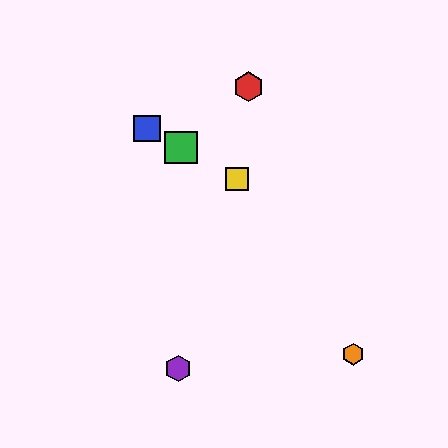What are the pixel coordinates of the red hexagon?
The red hexagon is at (248, 87).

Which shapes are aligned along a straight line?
The blue square, the green square, the yellow square are aligned along a straight line.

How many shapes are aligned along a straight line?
3 shapes (the blue square, the green square, the yellow square) are aligned along a straight line.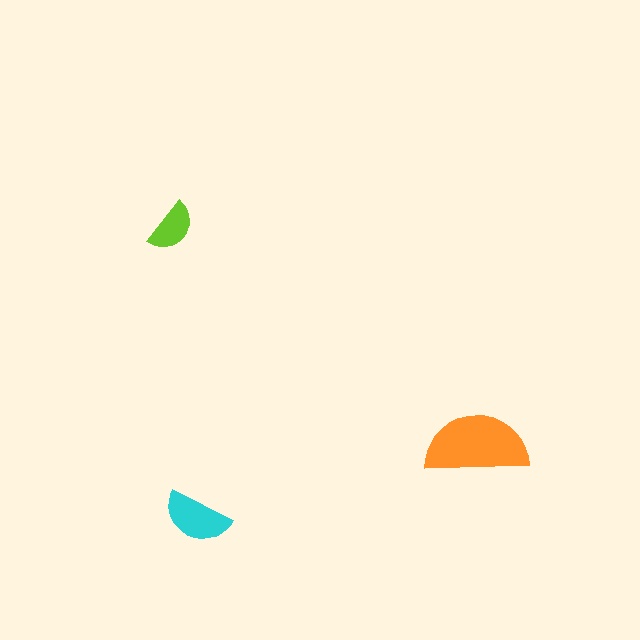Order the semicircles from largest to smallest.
the orange one, the cyan one, the lime one.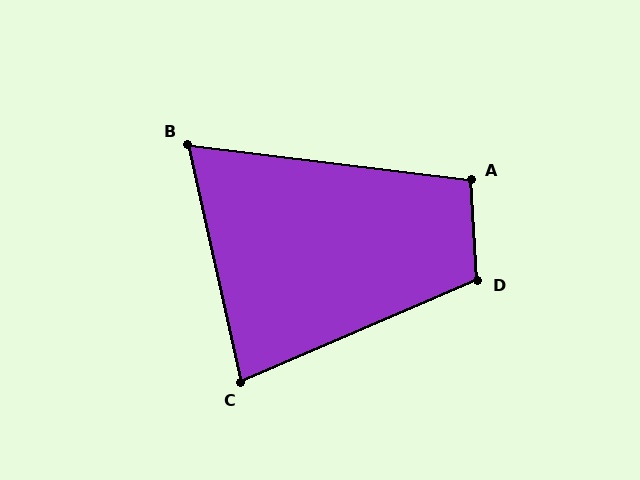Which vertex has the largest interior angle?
D, at approximately 110 degrees.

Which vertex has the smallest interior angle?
B, at approximately 70 degrees.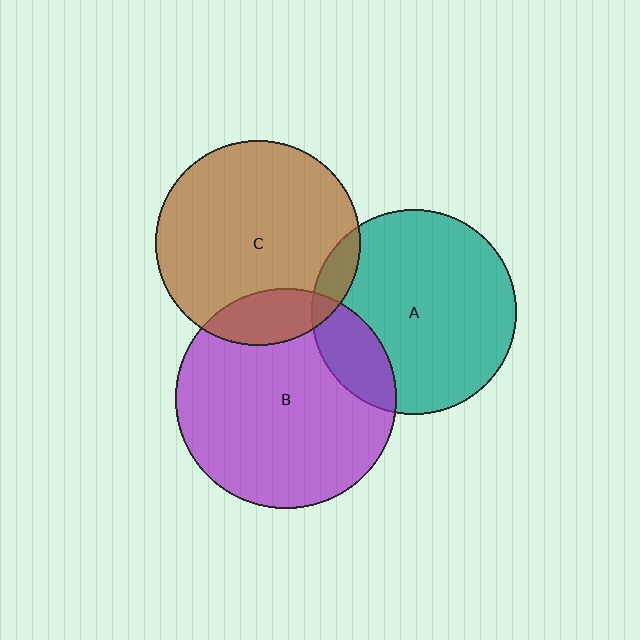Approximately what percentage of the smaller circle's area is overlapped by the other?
Approximately 20%.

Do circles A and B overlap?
Yes.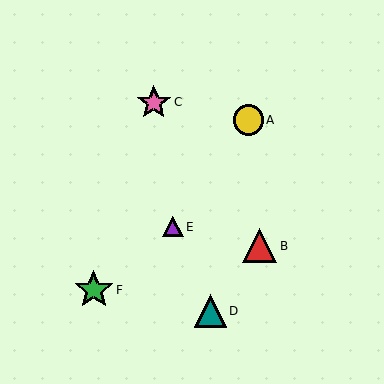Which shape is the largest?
The green star (labeled F) is the largest.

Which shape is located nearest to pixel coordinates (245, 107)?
The yellow circle (labeled A) at (248, 120) is nearest to that location.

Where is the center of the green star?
The center of the green star is at (94, 290).